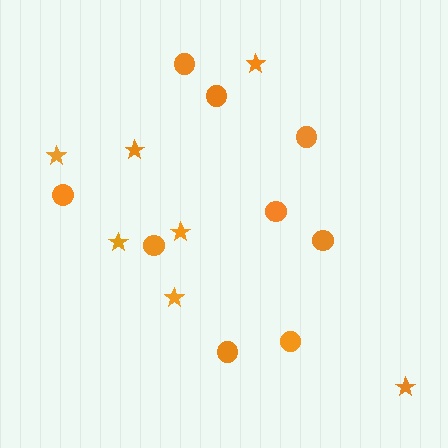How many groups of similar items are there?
There are 2 groups: one group of circles (9) and one group of stars (7).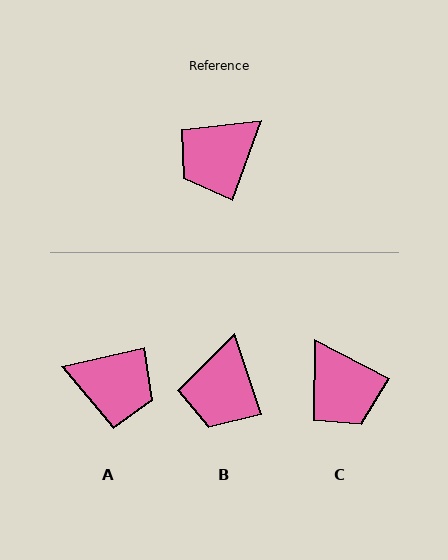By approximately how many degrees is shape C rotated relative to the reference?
Approximately 83 degrees counter-clockwise.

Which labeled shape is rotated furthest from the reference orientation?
A, about 123 degrees away.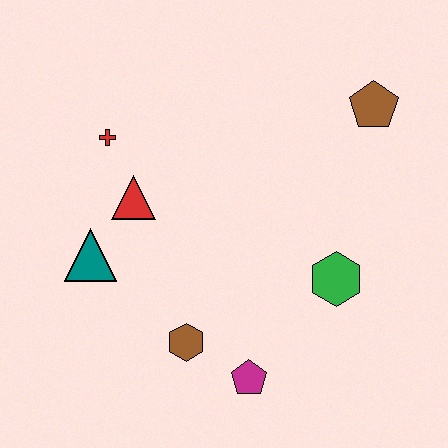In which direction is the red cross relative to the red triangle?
The red cross is above the red triangle.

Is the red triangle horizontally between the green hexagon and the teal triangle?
Yes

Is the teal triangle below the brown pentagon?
Yes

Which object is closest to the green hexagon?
The magenta pentagon is closest to the green hexagon.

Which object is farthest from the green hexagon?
The red cross is farthest from the green hexagon.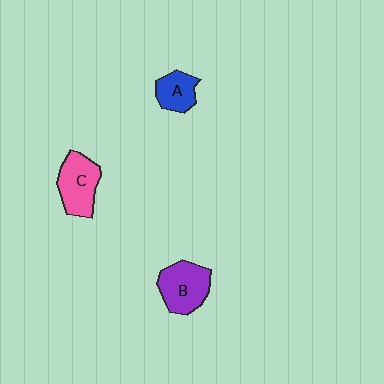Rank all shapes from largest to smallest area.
From largest to smallest: B (purple), C (pink), A (blue).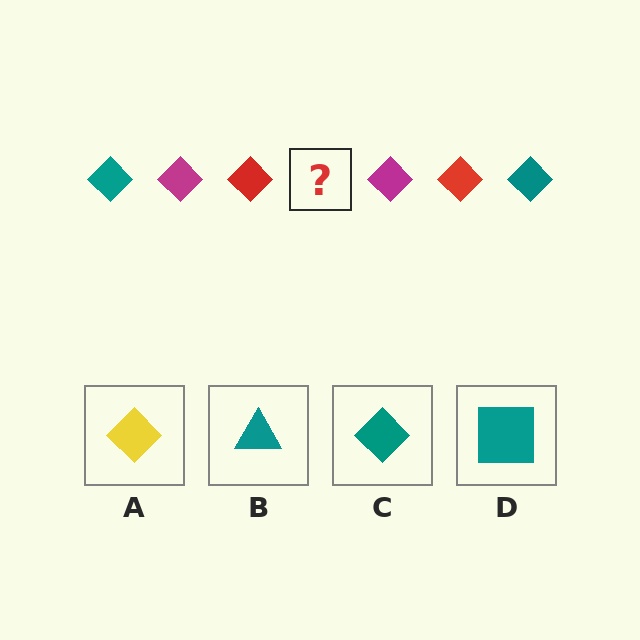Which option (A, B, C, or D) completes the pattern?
C.